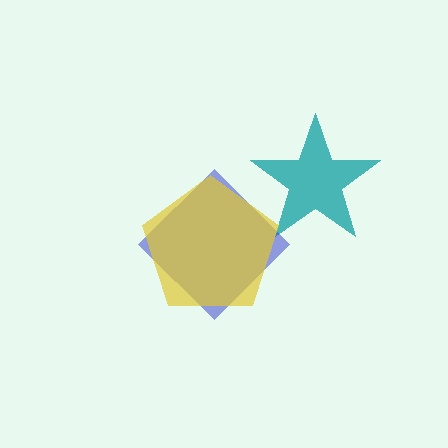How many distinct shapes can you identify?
There are 3 distinct shapes: a teal star, a blue diamond, a yellow pentagon.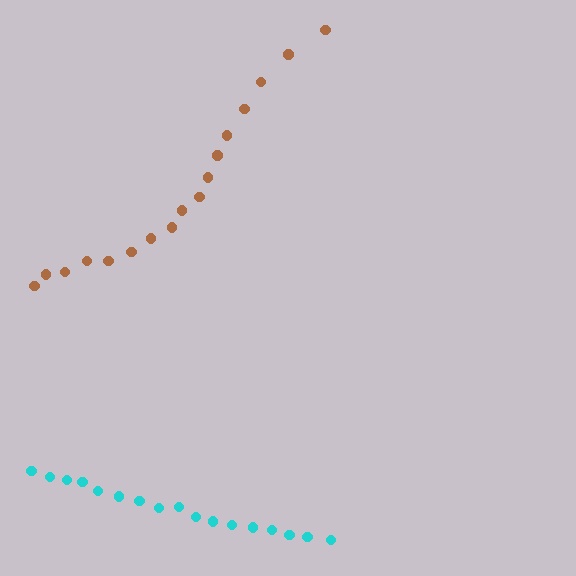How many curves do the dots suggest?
There are 2 distinct paths.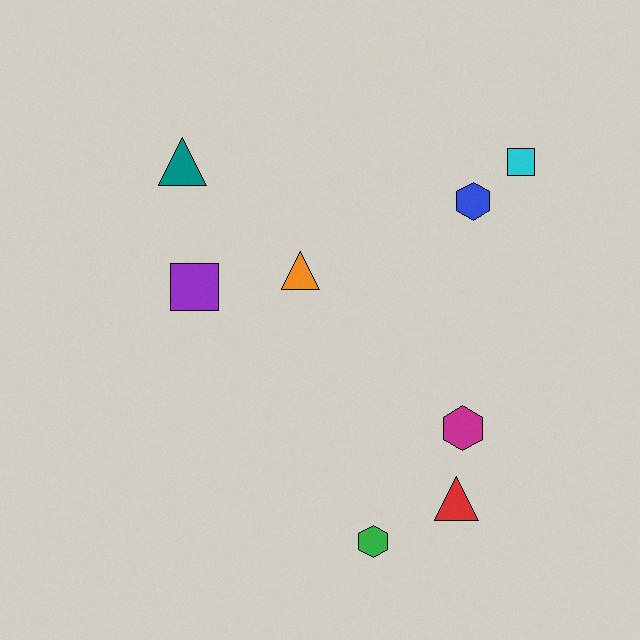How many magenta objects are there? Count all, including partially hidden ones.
There is 1 magenta object.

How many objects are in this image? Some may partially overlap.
There are 8 objects.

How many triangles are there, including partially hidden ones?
There are 3 triangles.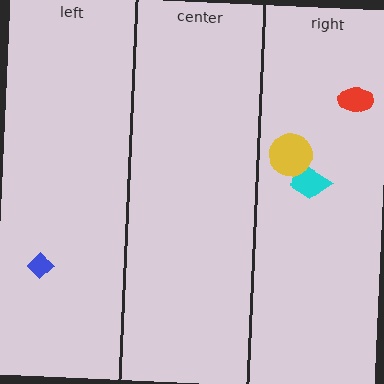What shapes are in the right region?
The cyan trapezoid, the red ellipse, the yellow circle.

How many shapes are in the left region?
1.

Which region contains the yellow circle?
The right region.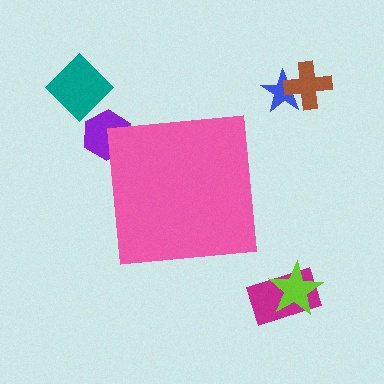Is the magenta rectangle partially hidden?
No, the magenta rectangle is fully visible.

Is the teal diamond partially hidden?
No, the teal diamond is fully visible.